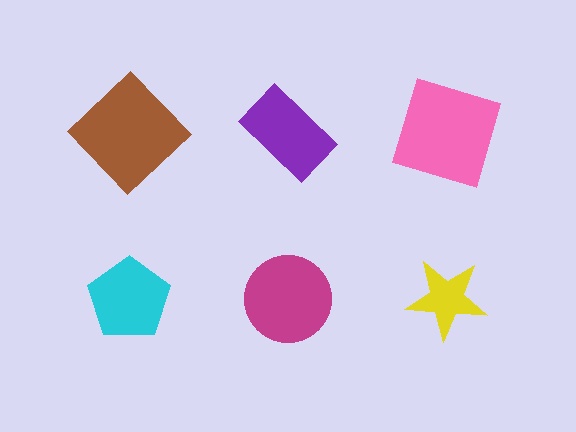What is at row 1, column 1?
A brown diamond.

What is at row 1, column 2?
A purple rectangle.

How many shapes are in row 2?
3 shapes.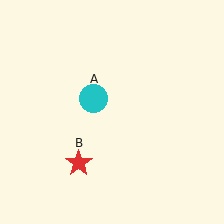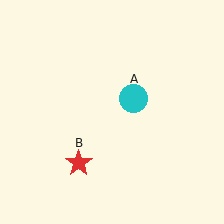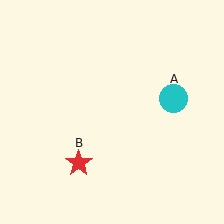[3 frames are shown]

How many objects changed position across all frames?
1 object changed position: cyan circle (object A).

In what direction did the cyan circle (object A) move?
The cyan circle (object A) moved right.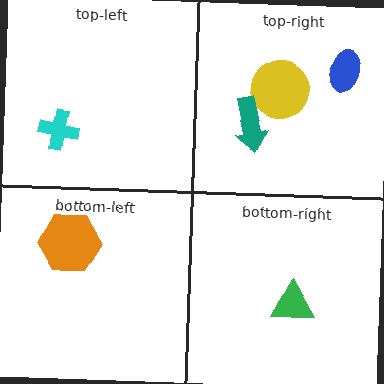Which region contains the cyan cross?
The top-left region.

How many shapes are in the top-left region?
1.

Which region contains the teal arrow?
The top-right region.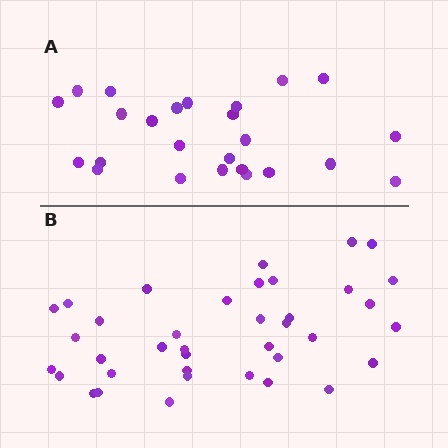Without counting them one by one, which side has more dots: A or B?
Region B (the bottom region) has more dots.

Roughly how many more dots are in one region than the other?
Region B has approximately 15 more dots than region A.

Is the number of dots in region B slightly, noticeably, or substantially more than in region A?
Region B has substantially more. The ratio is roughly 1.5 to 1.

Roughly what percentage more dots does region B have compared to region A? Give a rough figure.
About 50% more.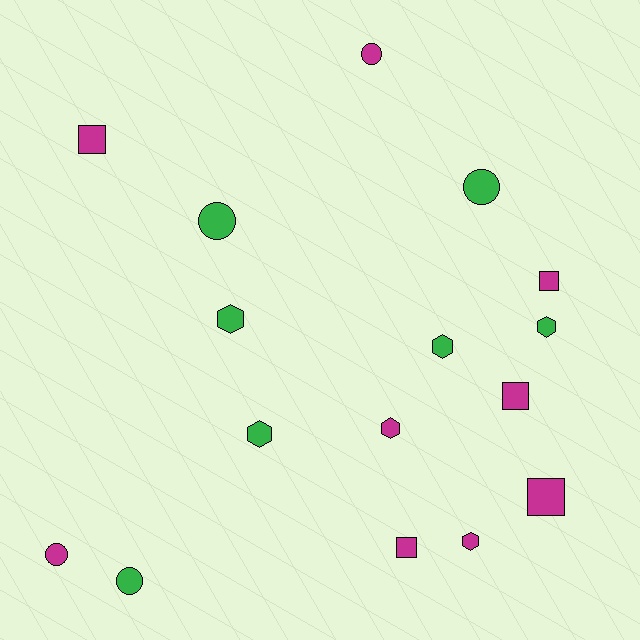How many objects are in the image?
There are 16 objects.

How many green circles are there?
There are 3 green circles.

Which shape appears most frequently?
Hexagon, with 6 objects.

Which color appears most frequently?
Magenta, with 9 objects.